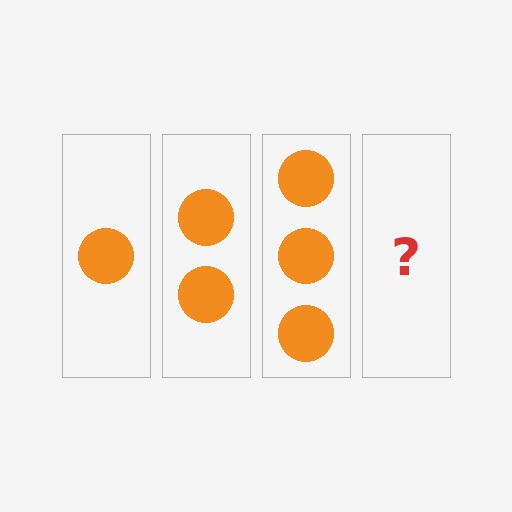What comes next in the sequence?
The next element should be 4 circles.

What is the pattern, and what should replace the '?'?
The pattern is that each step adds one more circle. The '?' should be 4 circles.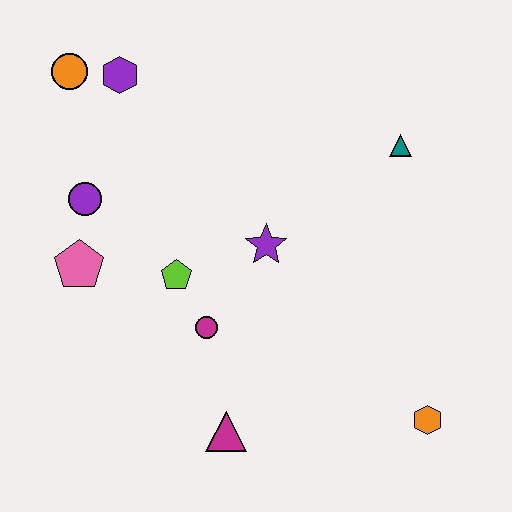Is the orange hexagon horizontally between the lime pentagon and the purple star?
No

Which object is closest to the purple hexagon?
The orange circle is closest to the purple hexagon.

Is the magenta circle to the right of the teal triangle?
No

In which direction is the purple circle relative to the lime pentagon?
The purple circle is to the left of the lime pentagon.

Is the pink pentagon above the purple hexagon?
No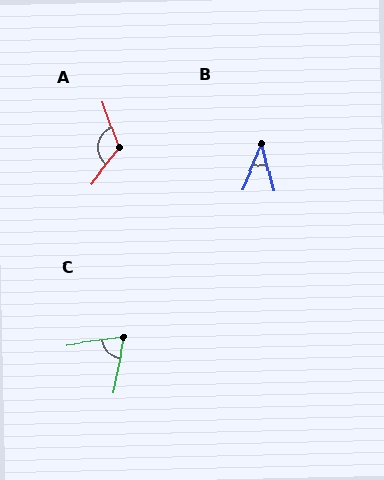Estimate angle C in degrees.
Approximately 70 degrees.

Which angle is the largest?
A, at approximately 122 degrees.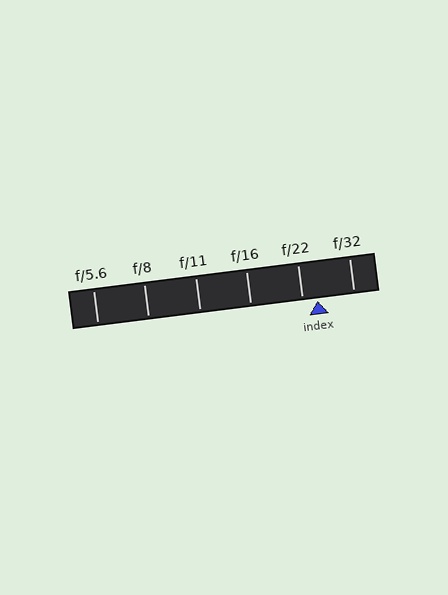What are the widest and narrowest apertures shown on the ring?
The widest aperture shown is f/5.6 and the narrowest is f/32.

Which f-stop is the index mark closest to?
The index mark is closest to f/22.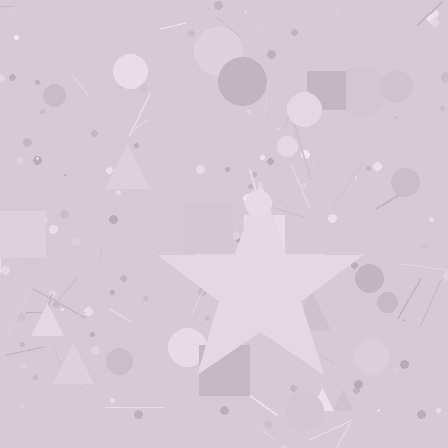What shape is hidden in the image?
A star is hidden in the image.